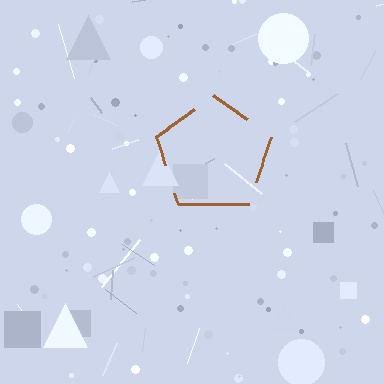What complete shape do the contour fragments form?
The contour fragments form a pentagon.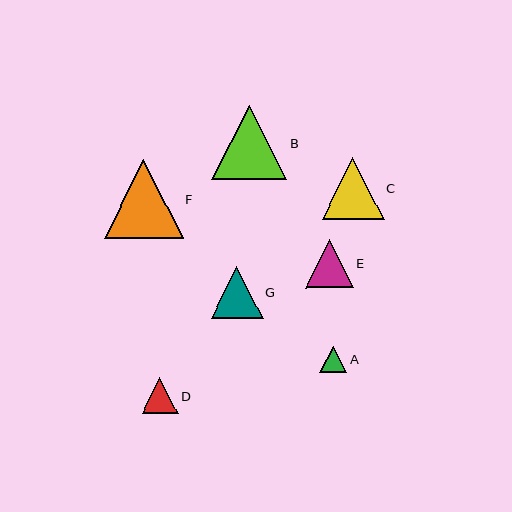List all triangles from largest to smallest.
From largest to smallest: F, B, C, G, E, D, A.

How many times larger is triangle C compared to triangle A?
Triangle C is approximately 2.3 times the size of triangle A.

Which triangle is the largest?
Triangle F is the largest with a size of approximately 79 pixels.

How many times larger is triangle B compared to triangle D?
Triangle B is approximately 2.1 times the size of triangle D.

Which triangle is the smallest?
Triangle A is the smallest with a size of approximately 27 pixels.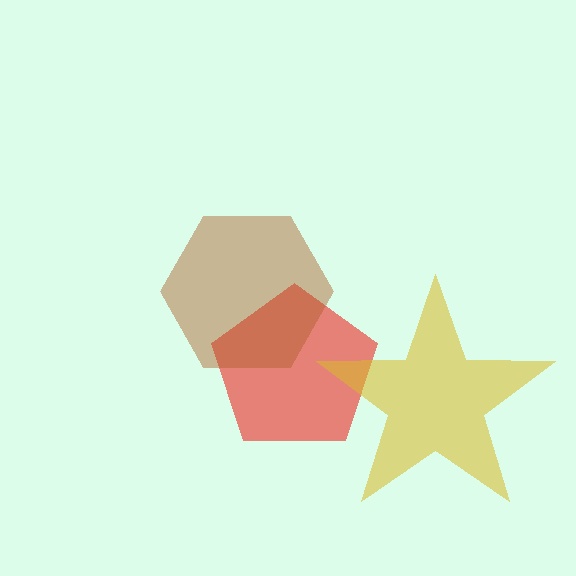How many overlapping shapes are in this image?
There are 3 overlapping shapes in the image.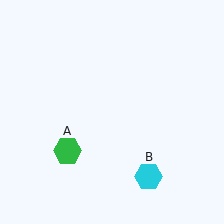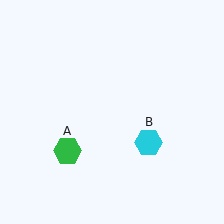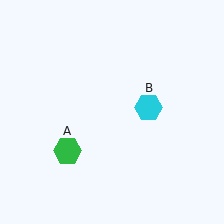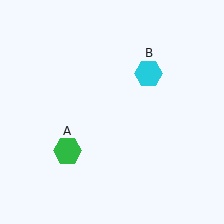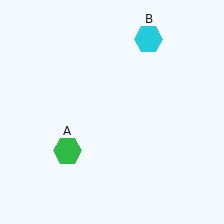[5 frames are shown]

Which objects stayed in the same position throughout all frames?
Green hexagon (object A) remained stationary.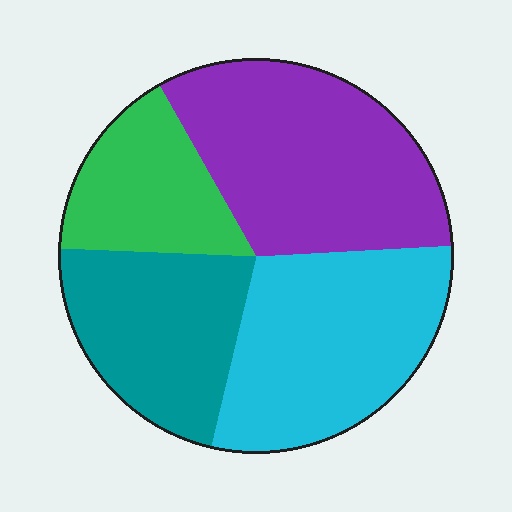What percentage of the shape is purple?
Purple takes up about one third (1/3) of the shape.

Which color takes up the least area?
Green, at roughly 15%.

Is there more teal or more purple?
Purple.